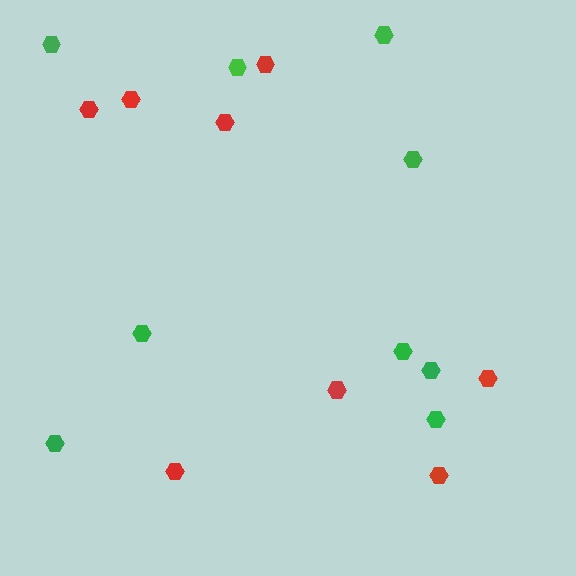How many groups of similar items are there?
There are 2 groups: one group of red hexagons (8) and one group of green hexagons (9).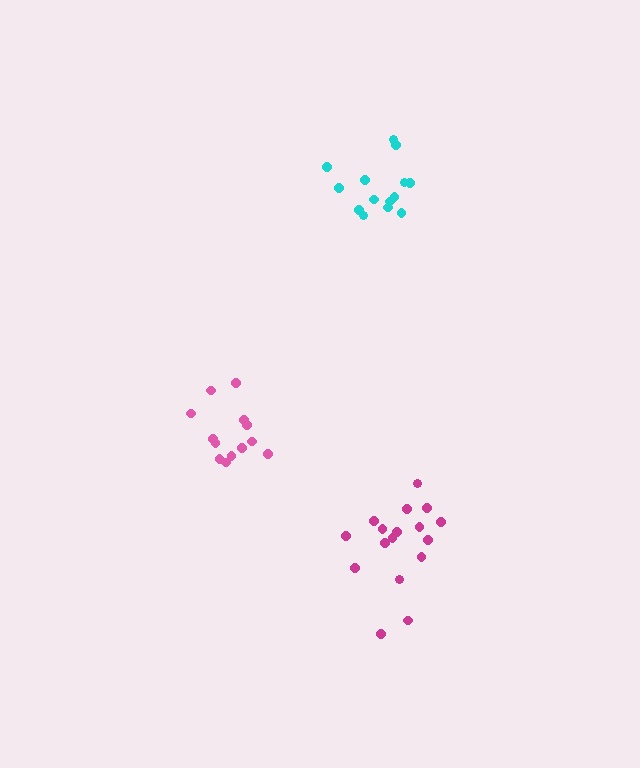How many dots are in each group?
Group 1: 14 dots, Group 2: 17 dots, Group 3: 14 dots (45 total).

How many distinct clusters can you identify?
There are 3 distinct clusters.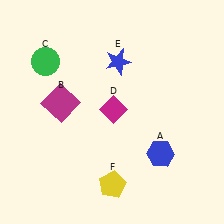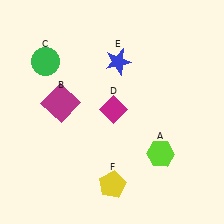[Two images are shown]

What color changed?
The hexagon (A) changed from blue in Image 1 to lime in Image 2.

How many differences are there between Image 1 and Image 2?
There is 1 difference between the two images.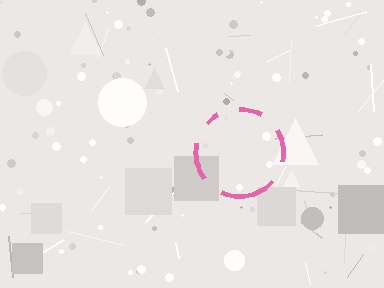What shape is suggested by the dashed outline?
The dashed outline suggests a circle.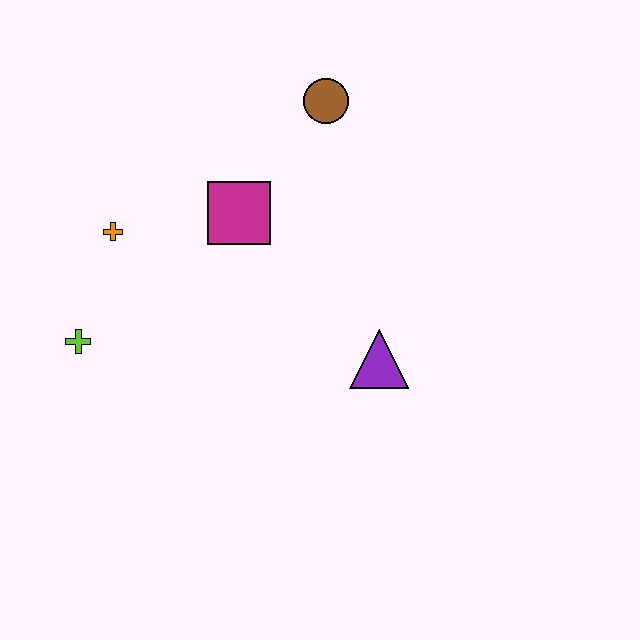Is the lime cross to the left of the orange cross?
Yes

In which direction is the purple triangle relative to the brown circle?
The purple triangle is below the brown circle.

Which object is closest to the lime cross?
The orange cross is closest to the lime cross.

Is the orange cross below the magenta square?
Yes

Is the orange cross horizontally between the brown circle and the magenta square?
No